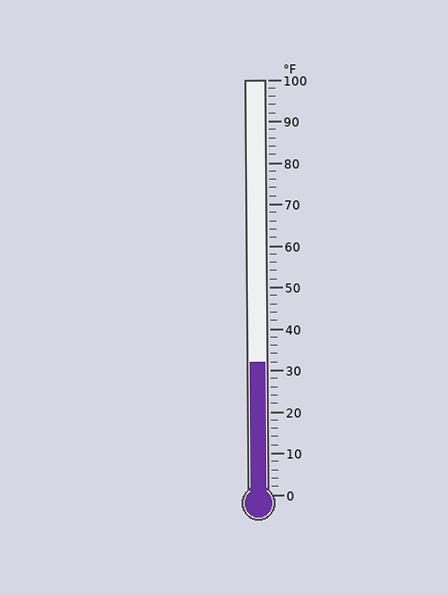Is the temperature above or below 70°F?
The temperature is below 70°F.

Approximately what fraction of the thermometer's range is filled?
The thermometer is filled to approximately 30% of its range.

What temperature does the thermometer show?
The thermometer shows approximately 32°F.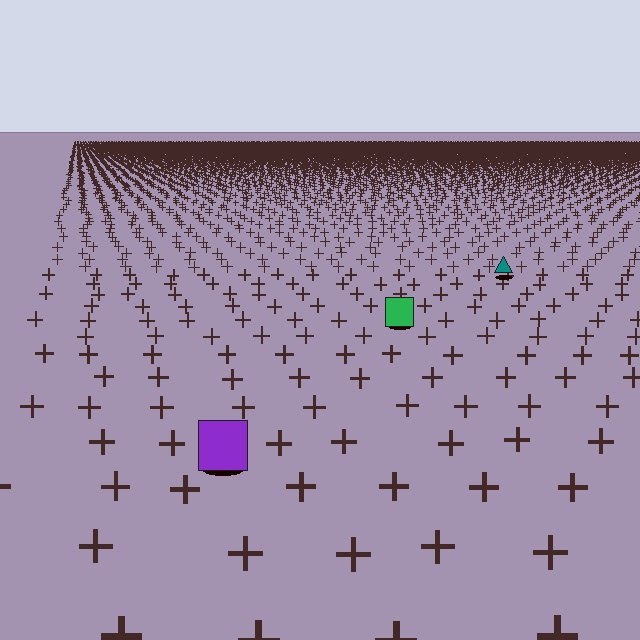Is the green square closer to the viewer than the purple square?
No. The purple square is closer — you can tell from the texture gradient: the ground texture is coarser near it.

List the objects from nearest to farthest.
From nearest to farthest: the purple square, the green square, the teal triangle.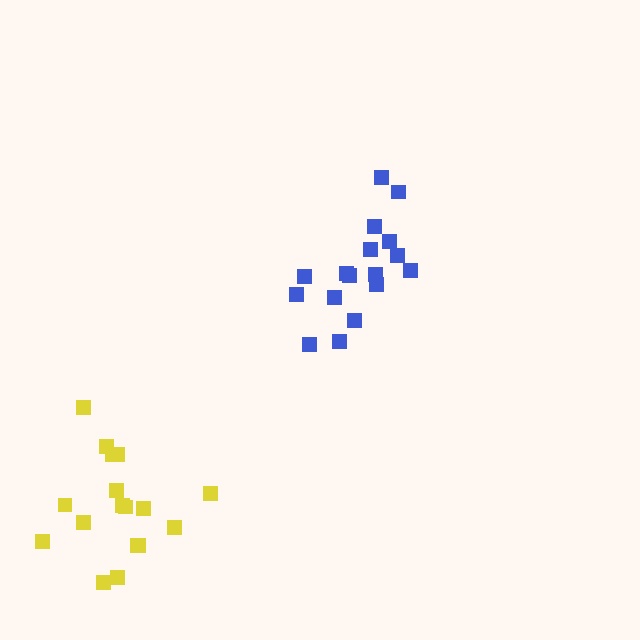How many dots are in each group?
Group 1: 17 dots, Group 2: 17 dots (34 total).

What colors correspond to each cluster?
The clusters are colored: yellow, blue.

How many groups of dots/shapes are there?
There are 2 groups.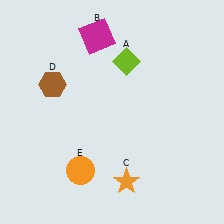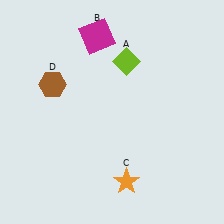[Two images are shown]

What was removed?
The orange circle (E) was removed in Image 2.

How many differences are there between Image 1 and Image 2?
There is 1 difference between the two images.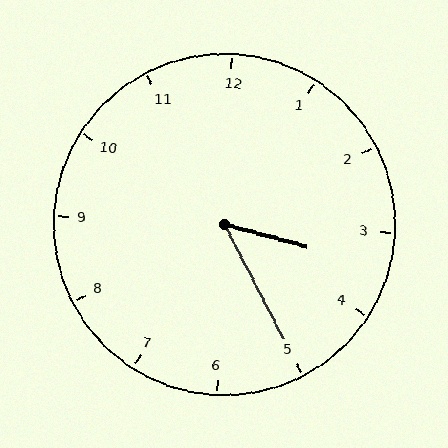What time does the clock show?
3:25.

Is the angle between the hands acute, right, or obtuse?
It is acute.